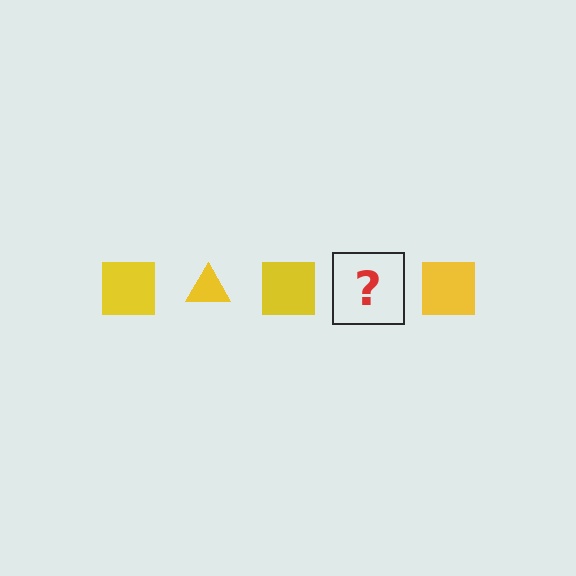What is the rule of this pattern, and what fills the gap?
The rule is that the pattern cycles through square, triangle shapes in yellow. The gap should be filled with a yellow triangle.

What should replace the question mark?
The question mark should be replaced with a yellow triangle.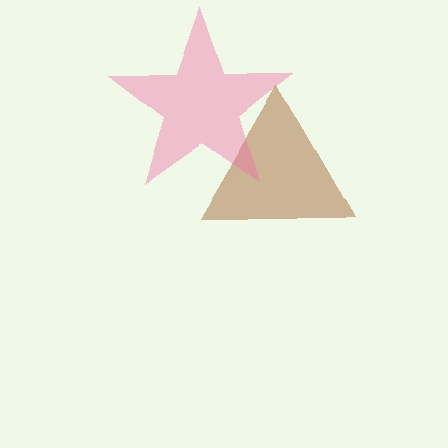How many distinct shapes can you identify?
There are 2 distinct shapes: a brown triangle, a pink star.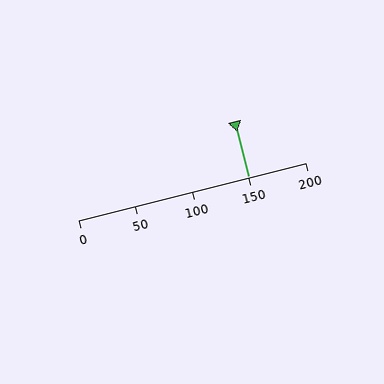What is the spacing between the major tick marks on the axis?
The major ticks are spaced 50 apart.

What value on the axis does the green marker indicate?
The marker indicates approximately 150.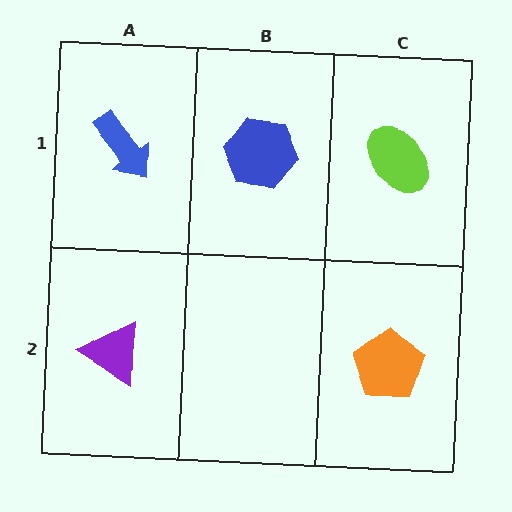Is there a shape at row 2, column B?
No, that cell is empty.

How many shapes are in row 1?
3 shapes.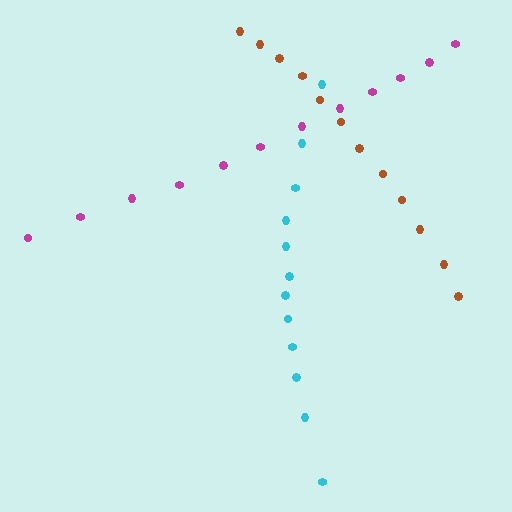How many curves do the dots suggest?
There are 3 distinct paths.